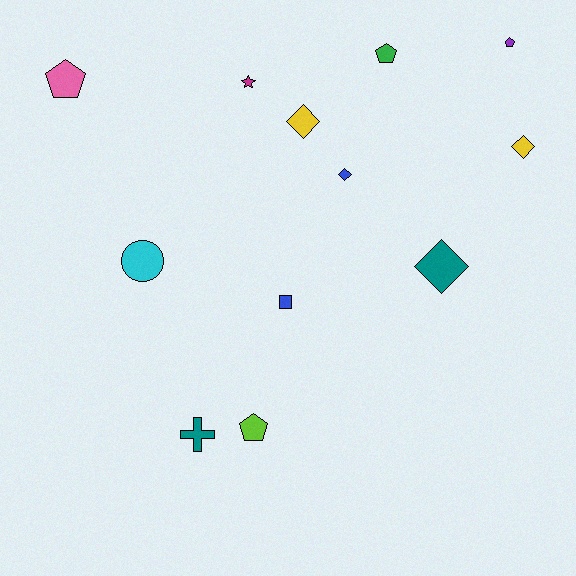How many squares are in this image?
There is 1 square.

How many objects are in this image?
There are 12 objects.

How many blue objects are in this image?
There are 2 blue objects.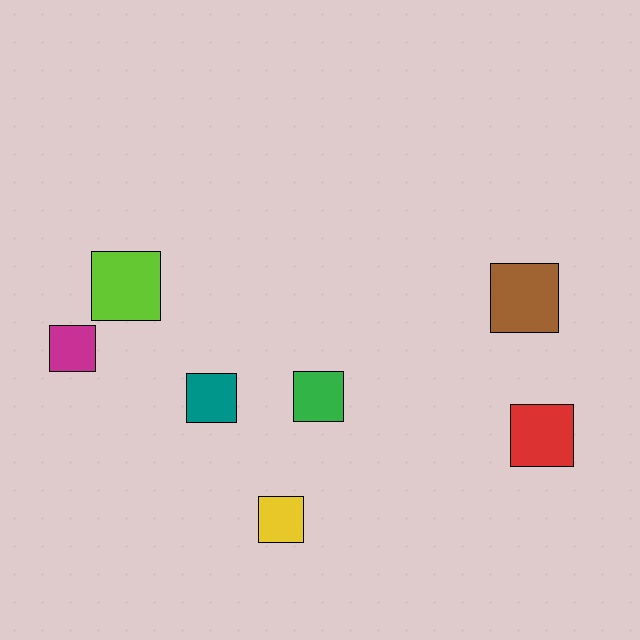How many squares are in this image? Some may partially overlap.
There are 7 squares.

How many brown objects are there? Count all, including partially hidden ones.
There is 1 brown object.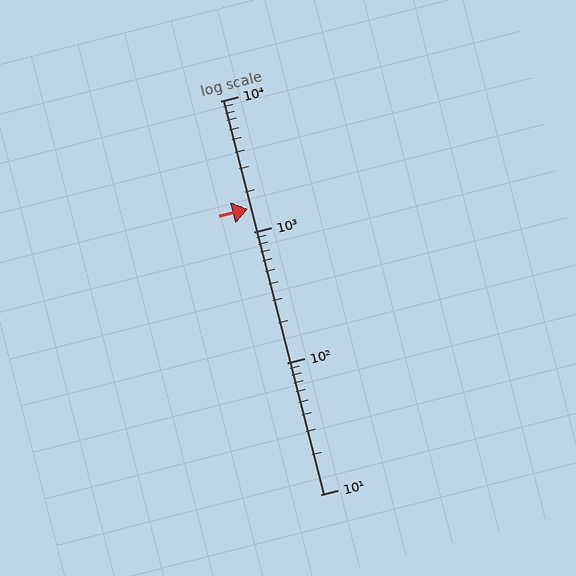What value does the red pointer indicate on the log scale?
The pointer indicates approximately 1500.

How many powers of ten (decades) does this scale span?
The scale spans 3 decades, from 10 to 10000.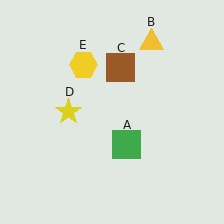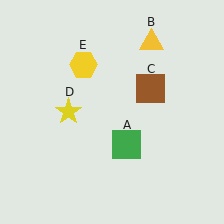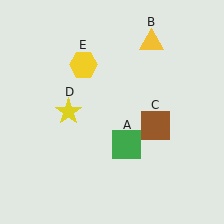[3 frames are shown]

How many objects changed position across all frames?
1 object changed position: brown square (object C).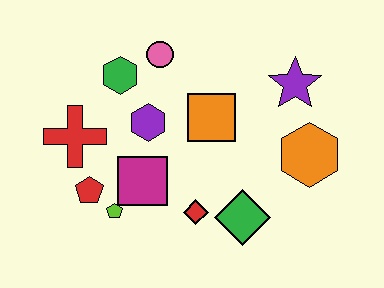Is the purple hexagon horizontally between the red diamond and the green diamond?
No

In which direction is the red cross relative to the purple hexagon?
The red cross is to the left of the purple hexagon.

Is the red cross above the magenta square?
Yes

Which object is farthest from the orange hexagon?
The red cross is farthest from the orange hexagon.